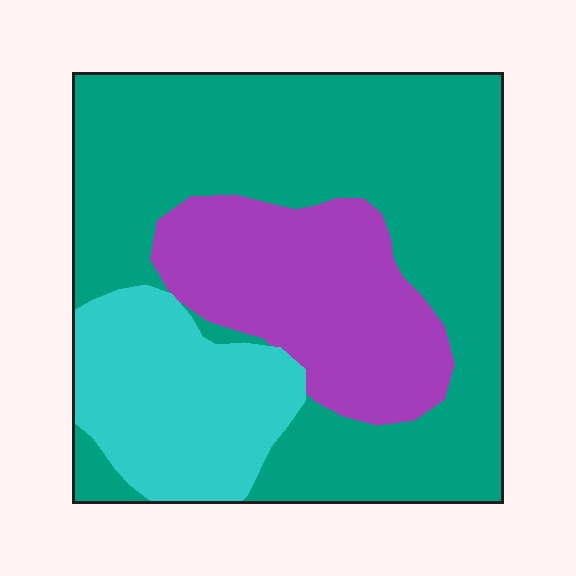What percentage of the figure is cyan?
Cyan takes up between a sixth and a third of the figure.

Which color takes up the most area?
Teal, at roughly 55%.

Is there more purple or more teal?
Teal.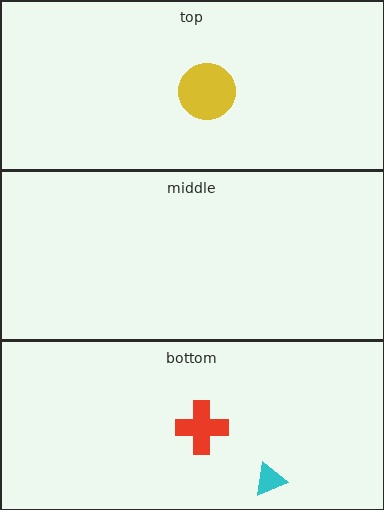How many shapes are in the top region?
1.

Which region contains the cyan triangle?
The bottom region.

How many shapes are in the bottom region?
2.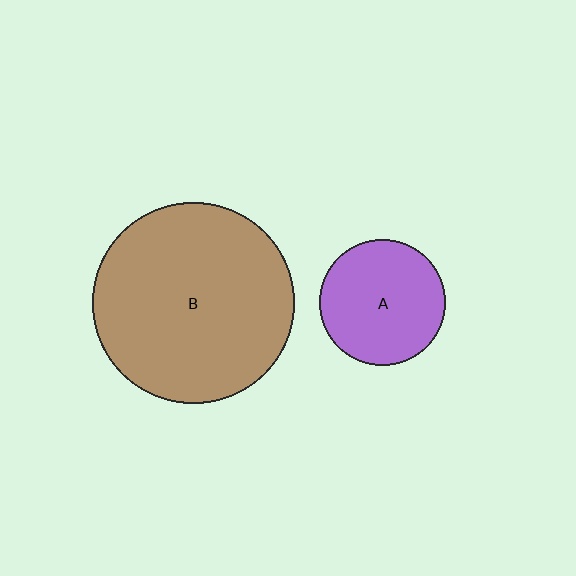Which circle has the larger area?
Circle B (brown).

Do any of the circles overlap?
No, none of the circles overlap.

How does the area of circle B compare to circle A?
Approximately 2.6 times.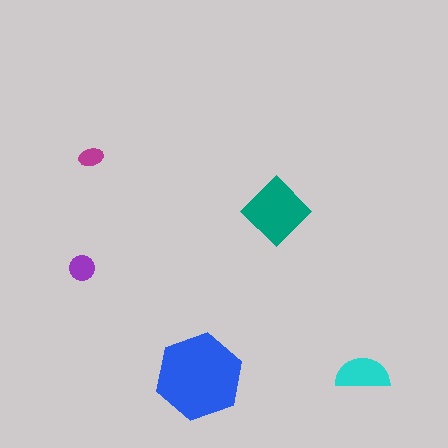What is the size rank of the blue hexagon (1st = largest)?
1st.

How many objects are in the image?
There are 5 objects in the image.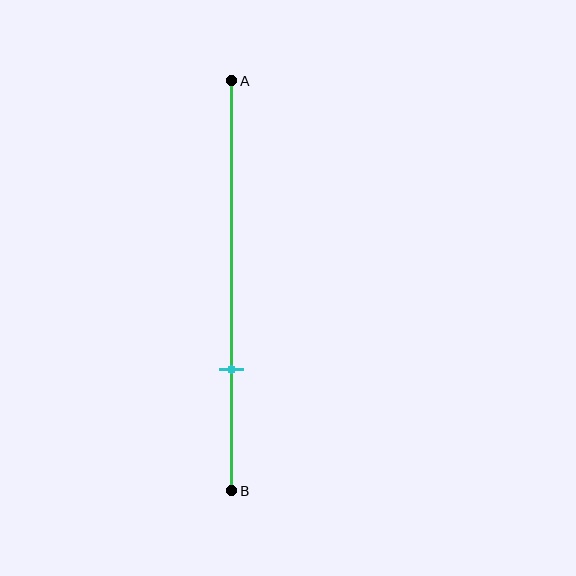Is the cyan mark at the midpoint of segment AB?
No, the mark is at about 70% from A, not at the 50% midpoint.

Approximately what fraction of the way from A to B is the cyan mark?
The cyan mark is approximately 70% of the way from A to B.